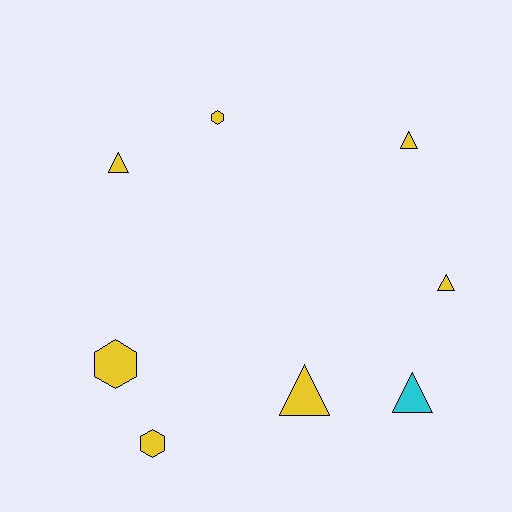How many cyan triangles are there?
There is 1 cyan triangle.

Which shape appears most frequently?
Triangle, with 5 objects.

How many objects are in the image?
There are 8 objects.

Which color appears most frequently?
Yellow, with 7 objects.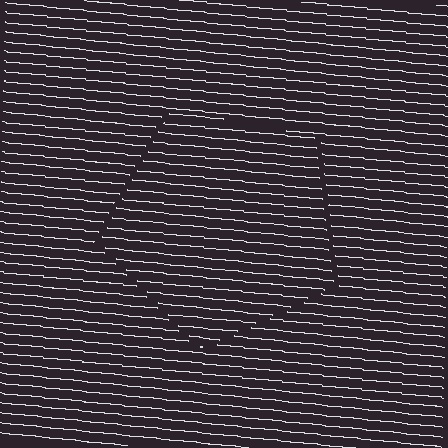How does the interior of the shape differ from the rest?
The interior of the shape contains the same grating, shifted by half a period — the contour is defined by the phase discontinuity where line-ends from the inner and outer gratings abut.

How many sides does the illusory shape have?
5 sides — the line-ends trace a pentagon.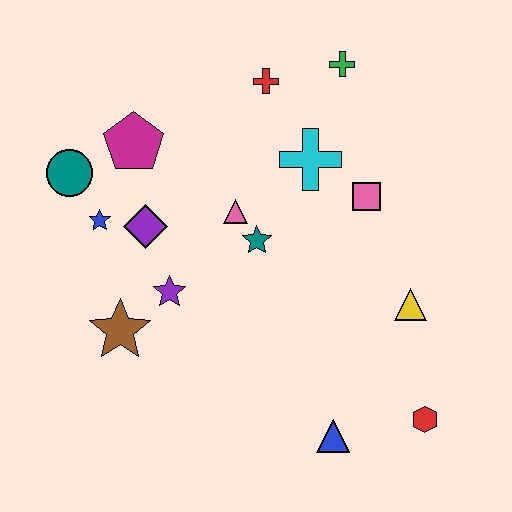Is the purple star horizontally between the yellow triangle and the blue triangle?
No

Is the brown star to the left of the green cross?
Yes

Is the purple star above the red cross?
No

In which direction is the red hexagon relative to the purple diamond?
The red hexagon is to the right of the purple diamond.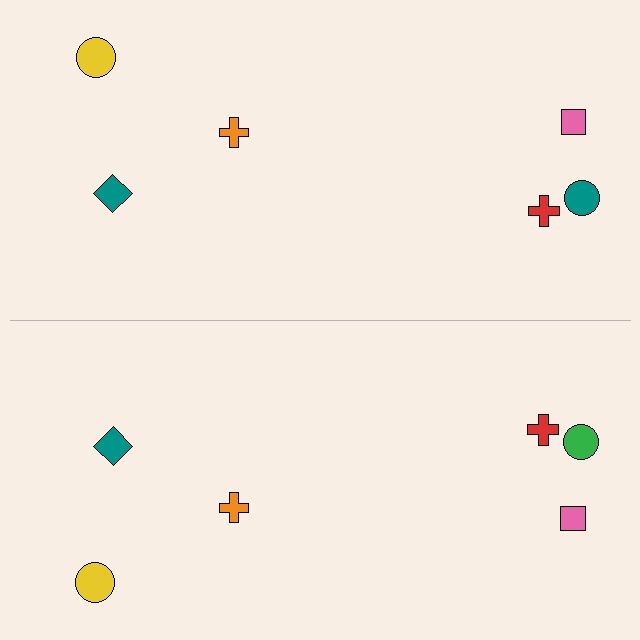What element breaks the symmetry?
The green circle on the bottom side breaks the symmetry — its mirror counterpart is teal.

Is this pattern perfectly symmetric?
No, the pattern is not perfectly symmetric. The green circle on the bottom side breaks the symmetry — its mirror counterpart is teal.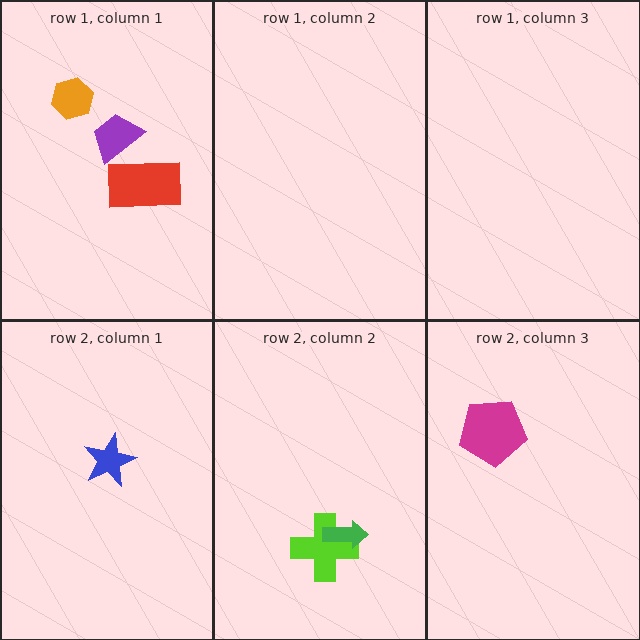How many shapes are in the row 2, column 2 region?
2.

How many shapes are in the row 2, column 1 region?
1.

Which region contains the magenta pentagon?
The row 2, column 3 region.